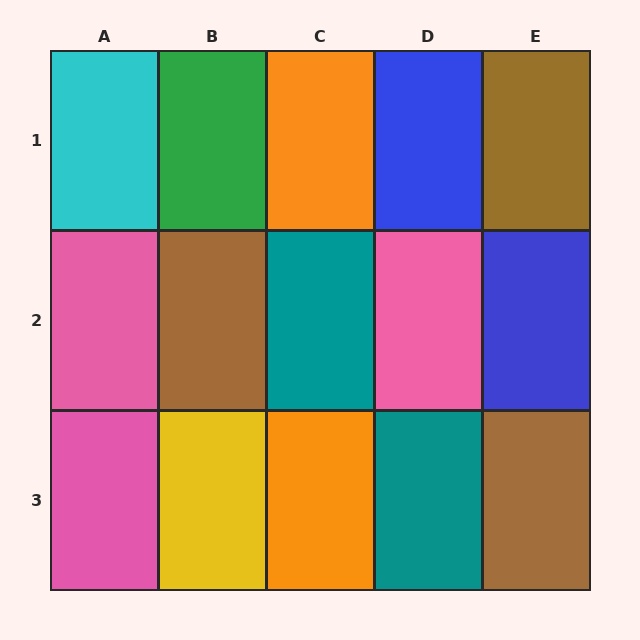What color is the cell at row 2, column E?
Blue.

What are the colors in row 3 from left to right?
Pink, yellow, orange, teal, brown.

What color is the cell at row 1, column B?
Green.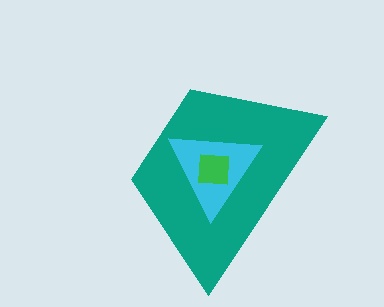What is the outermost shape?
The teal trapezoid.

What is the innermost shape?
The green square.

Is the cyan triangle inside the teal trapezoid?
Yes.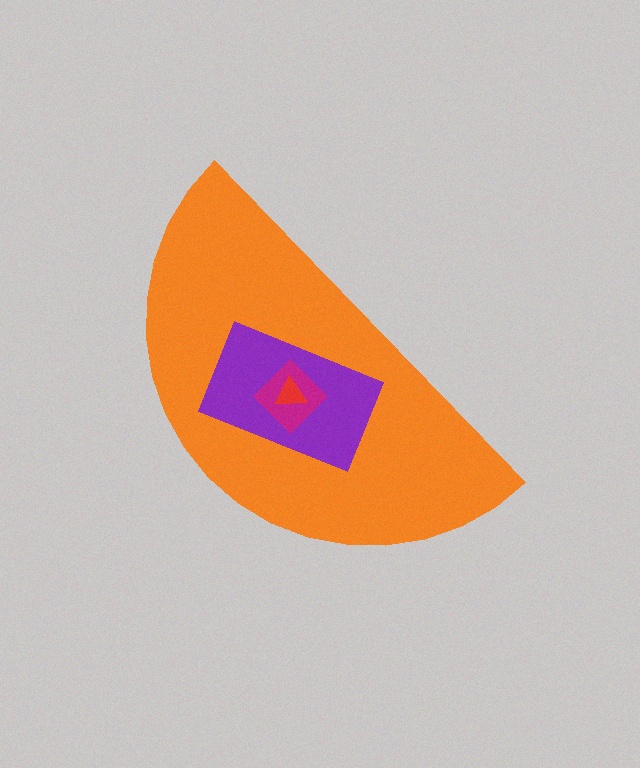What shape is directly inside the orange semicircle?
The purple rectangle.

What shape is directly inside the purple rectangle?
The magenta diamond.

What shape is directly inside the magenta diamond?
The red triangle.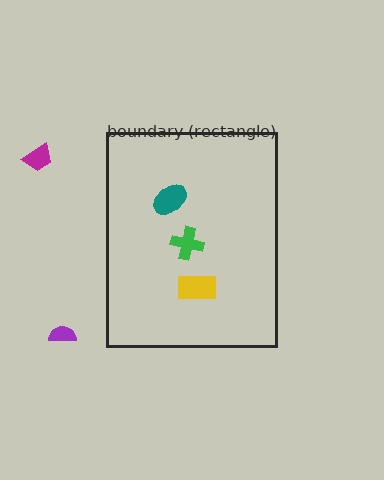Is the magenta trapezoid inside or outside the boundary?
Outside.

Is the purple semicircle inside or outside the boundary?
Outside.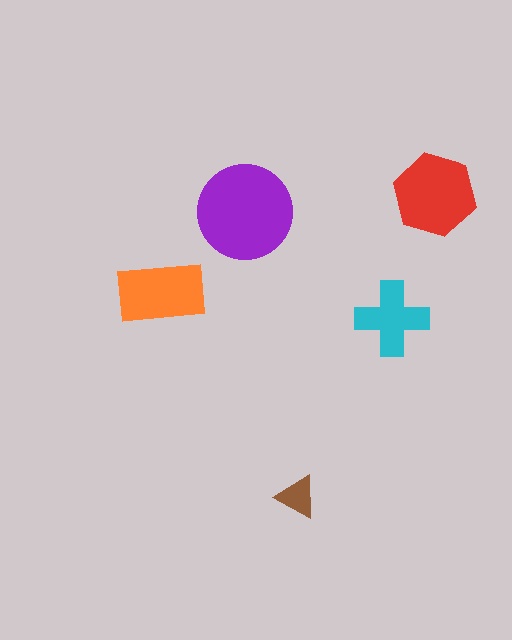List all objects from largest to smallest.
The purple circle, the red hexagon, the orange rectangle, the cyan cross, the brown triangle.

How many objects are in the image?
There are 5 objects in the image.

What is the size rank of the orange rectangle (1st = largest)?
3rd.